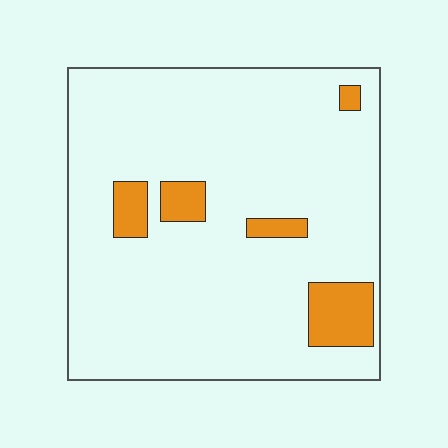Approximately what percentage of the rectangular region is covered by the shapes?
Approximately 10%.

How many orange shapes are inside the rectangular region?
5.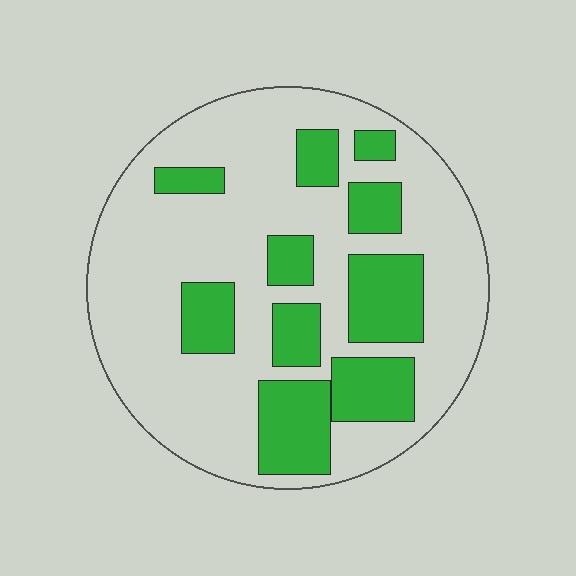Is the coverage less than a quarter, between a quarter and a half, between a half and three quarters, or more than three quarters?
Between a quarter and a half.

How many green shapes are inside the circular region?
10.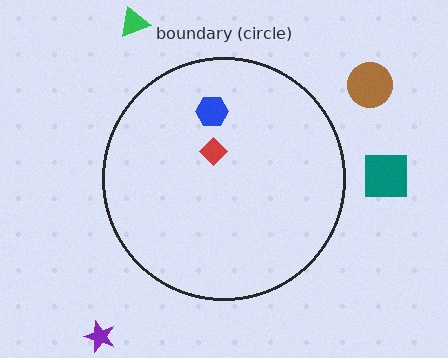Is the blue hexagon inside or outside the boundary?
Inside.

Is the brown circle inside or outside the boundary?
Outside.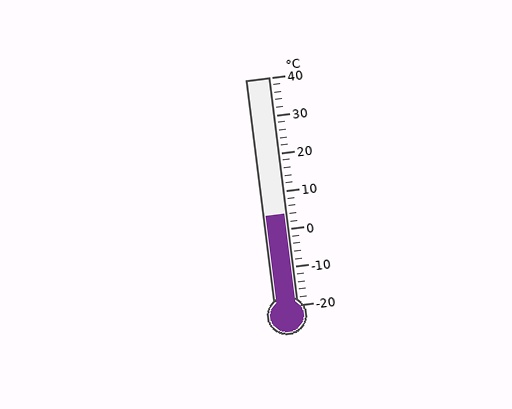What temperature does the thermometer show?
The thermometer shows approximately 4°C.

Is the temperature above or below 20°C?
The temperature is below 20°C.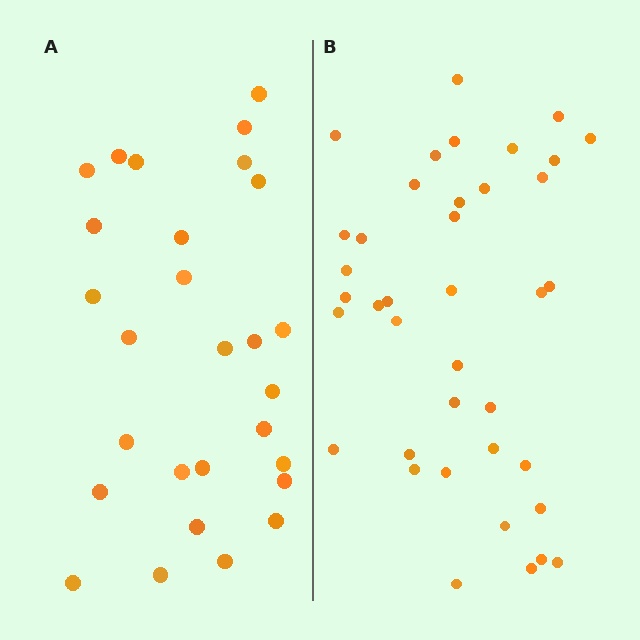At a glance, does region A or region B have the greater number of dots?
Region B (the right region) has more dots.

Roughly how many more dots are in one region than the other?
Region B has roughly 12 or so more dots than region A.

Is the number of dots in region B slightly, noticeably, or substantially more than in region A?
Region B has noticeably more, but not dramatically so. The ratio is roughly 1.4 to 1.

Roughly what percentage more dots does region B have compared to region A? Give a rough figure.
About 40% more.